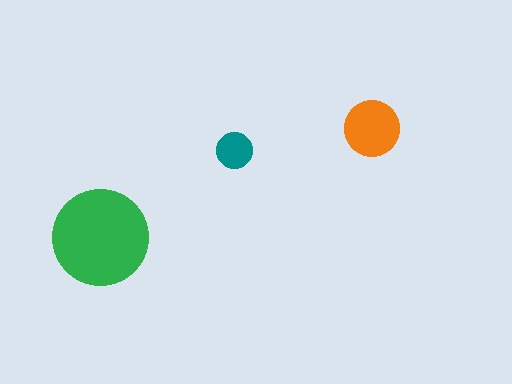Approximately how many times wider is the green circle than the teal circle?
About 2.5 times wider.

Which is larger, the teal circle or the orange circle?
The orange one.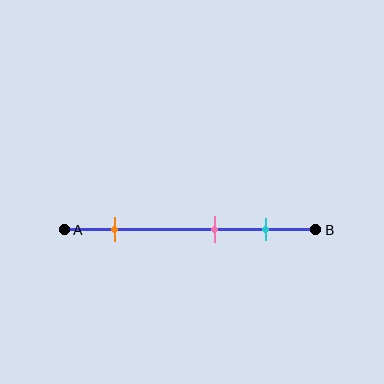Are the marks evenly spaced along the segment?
No, the marks are not evenly spaced.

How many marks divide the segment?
There are 3 marks dividing the segment.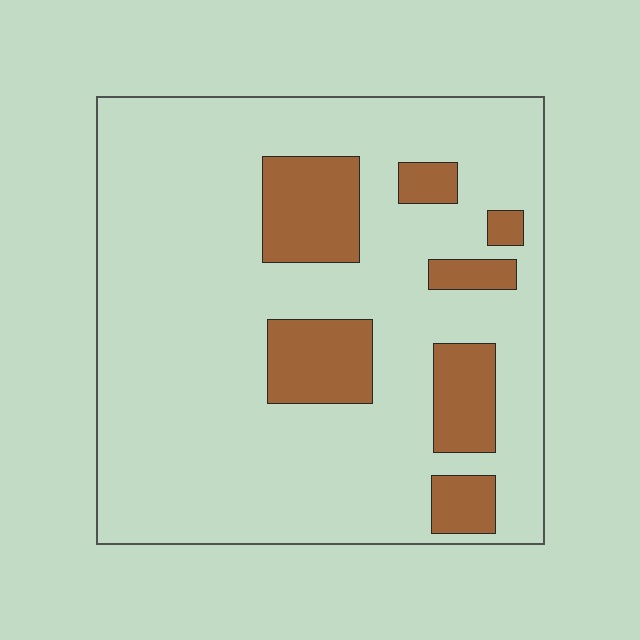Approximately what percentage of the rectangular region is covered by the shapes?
Approximately 20%.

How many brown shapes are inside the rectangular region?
7.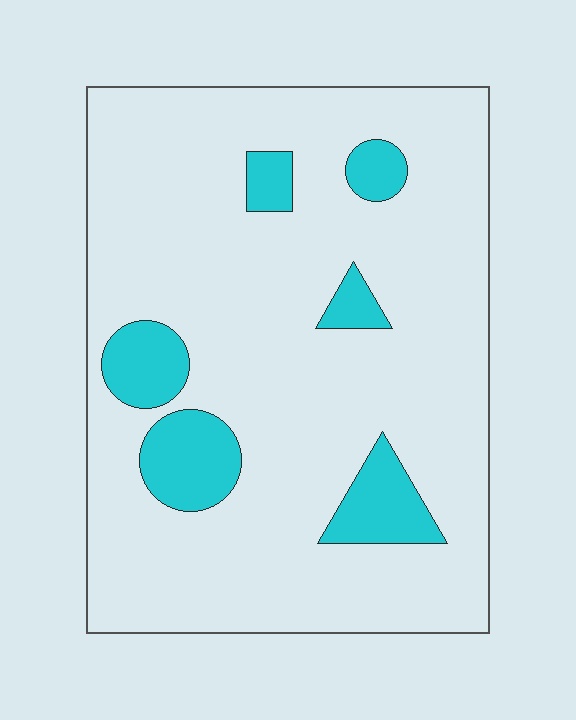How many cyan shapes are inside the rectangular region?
6.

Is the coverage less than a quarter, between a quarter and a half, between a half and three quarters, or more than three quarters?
Less than a quarter.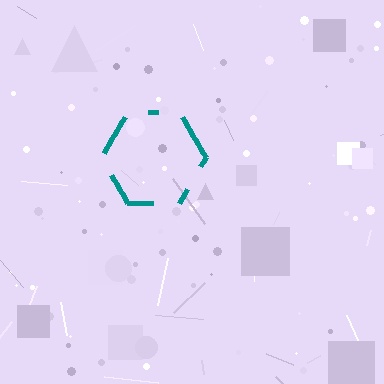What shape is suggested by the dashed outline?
The dashed outline suggests a hexagon.